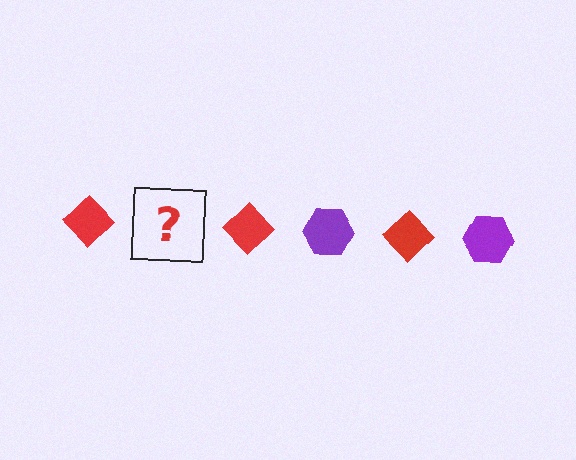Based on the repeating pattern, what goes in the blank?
The blank should be a purple hexagon.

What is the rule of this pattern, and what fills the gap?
The rule is that the pattern alternates between red diamond and purple hexagon. The gap should be filled with a purple hexagon.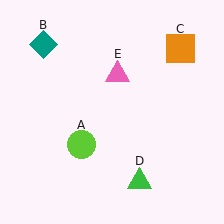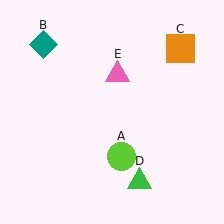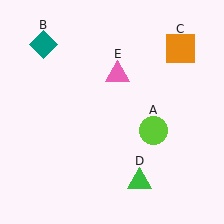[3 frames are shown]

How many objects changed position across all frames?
1 object changed position: lime circle (object A).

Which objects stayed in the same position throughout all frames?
Teal diamond (object B) and orange square (object C) and green triangle (object D) and pink triangle (object E) remained stationary.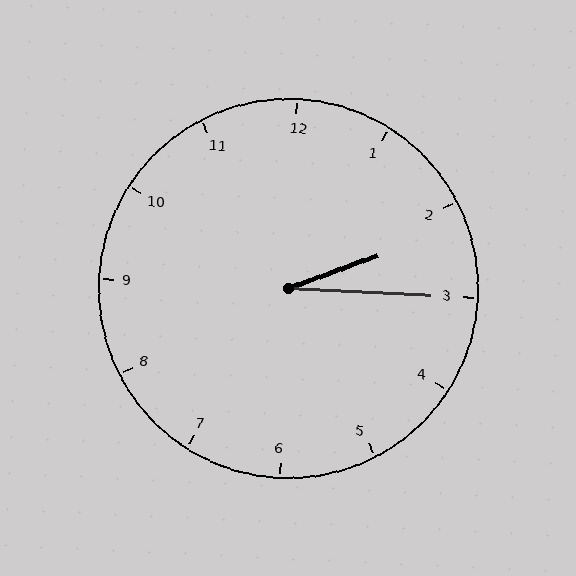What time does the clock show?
2:15.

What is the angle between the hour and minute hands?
Approximately 22 degrees.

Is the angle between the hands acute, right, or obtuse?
It is acute.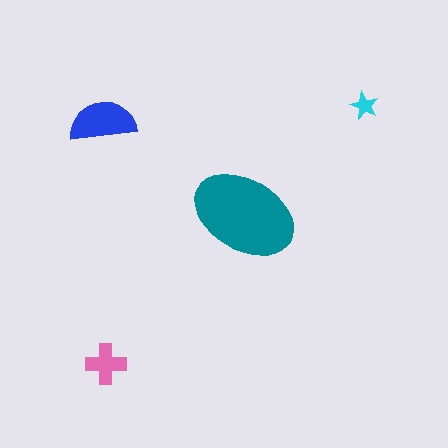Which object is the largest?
The teal ellipse.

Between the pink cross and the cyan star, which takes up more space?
The pink cross.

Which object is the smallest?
The cyan star.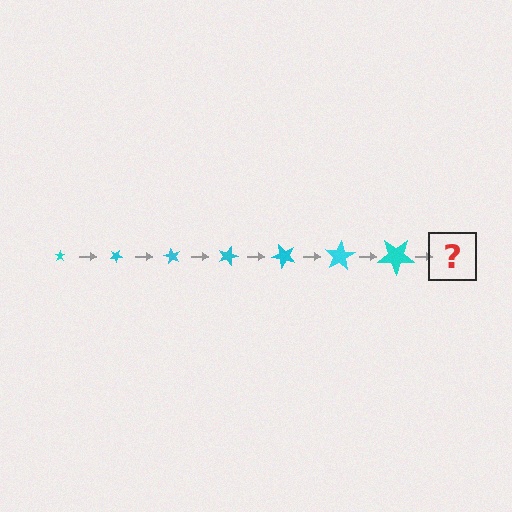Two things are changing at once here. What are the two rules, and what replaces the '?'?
The two rules are that the star grows larger each step and it rotates 30 degrees each step. The '?' should be a star, larger than the previous one and rotated 210 degrees from the start.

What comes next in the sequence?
The next element should be a star, larger than the previous one and rotated 210 degrees from the start.